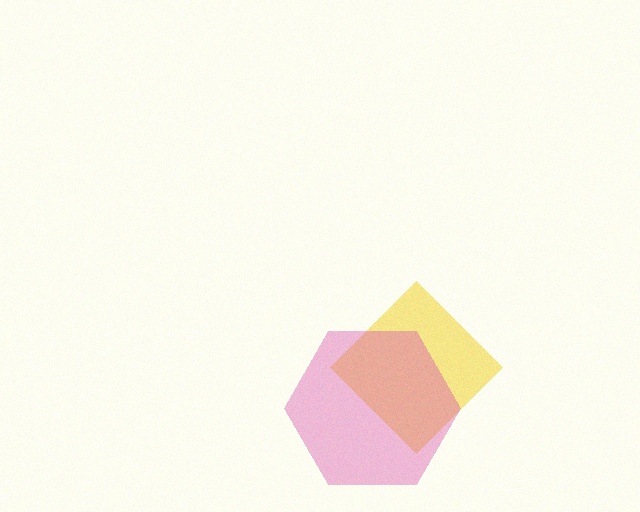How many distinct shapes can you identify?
There are 2 distinct shapes: a yellow diamond, a pink hexagon.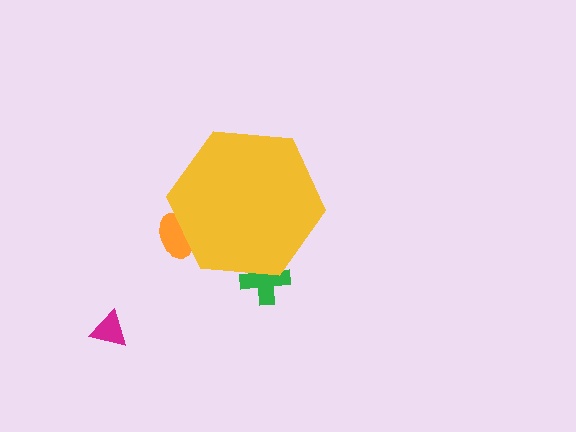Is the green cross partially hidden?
Yes, the green cross is partially hidden behind the yellow hexagon.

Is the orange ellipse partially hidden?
Yes, the orange ellipse is partially hidden behind the yellow hexagon.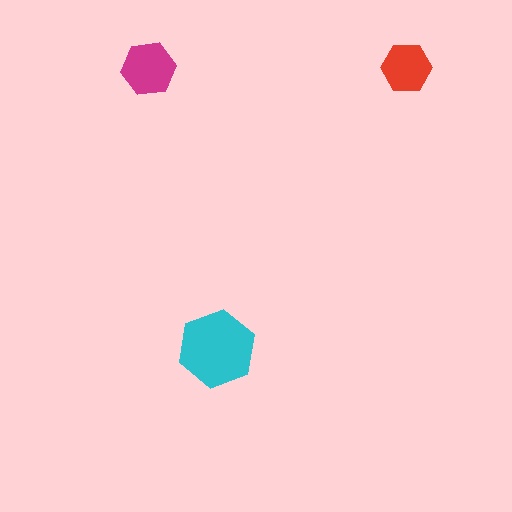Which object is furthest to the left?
The magenta hexagon is leftmost.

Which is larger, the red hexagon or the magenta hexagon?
The magenta one.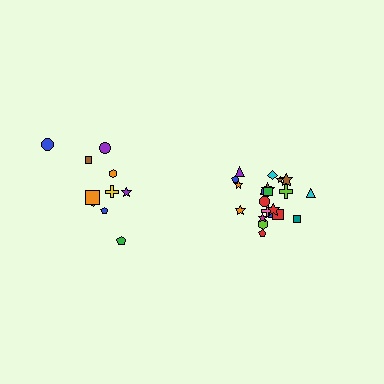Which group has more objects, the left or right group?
The right group.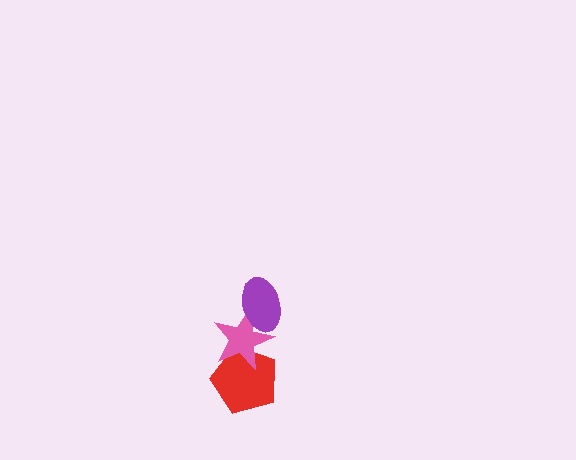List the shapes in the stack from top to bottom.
From top to bottom: the purple ellipse, the pink star, the red pentagon.